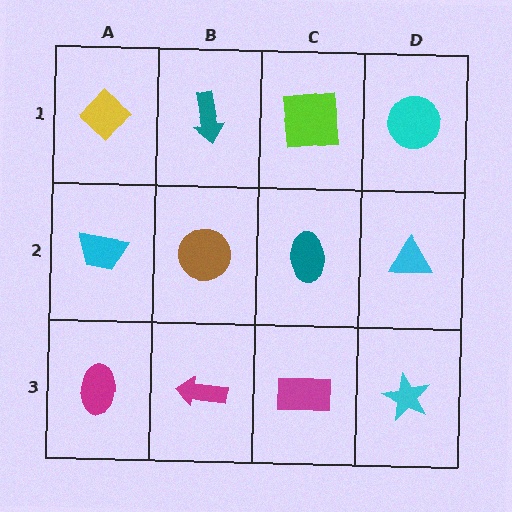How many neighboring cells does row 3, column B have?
3.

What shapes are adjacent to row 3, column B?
A brown circle (row 2, column B), a magenta ellipse (row 3, column A), a magenta rectangle (row 3, column C).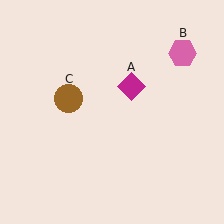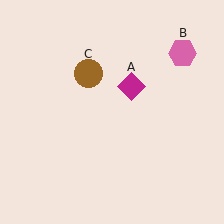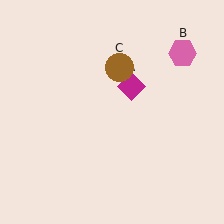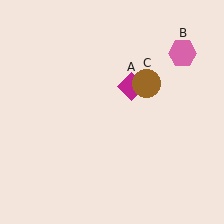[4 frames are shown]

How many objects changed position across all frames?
1 object changed position: brown circle (object C).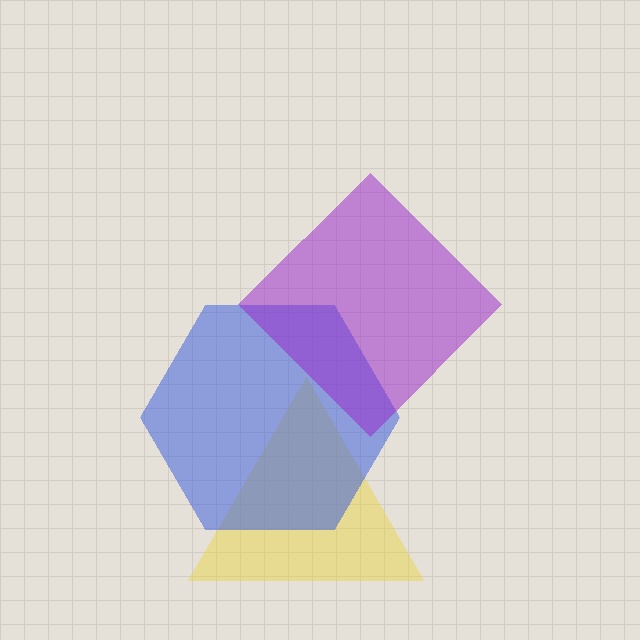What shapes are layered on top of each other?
The layered shapes are: a yellow triangle, a blue hexagon, a purple diamond.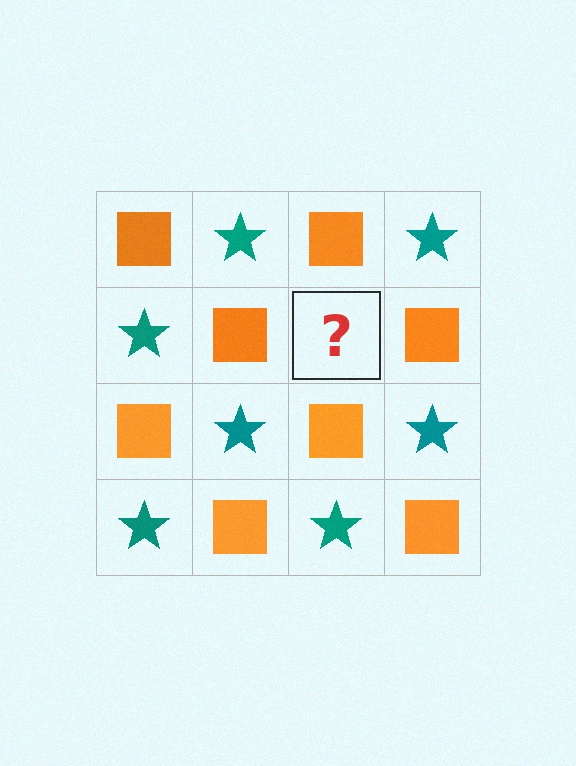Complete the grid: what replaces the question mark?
The question mark should be replaced with a teal star.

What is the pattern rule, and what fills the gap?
The rule is that it alternates orange square and teal star in a checkerboard pattern. The gap should be filled with a teal star.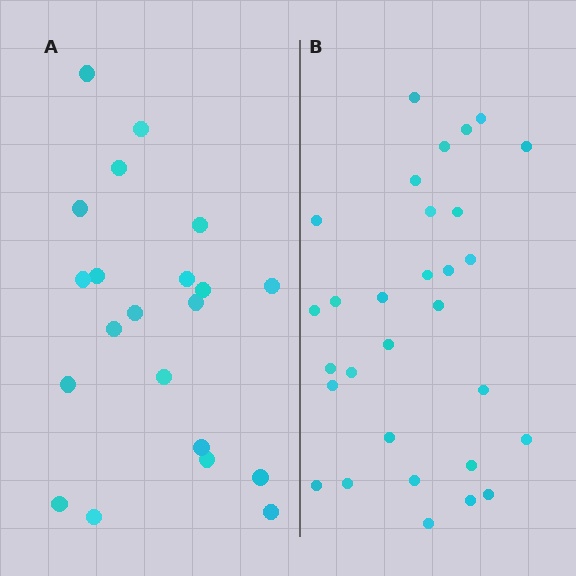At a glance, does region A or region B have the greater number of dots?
Region B (the right region) has more dots.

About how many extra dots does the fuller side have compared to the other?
Region B has roughly 8 or so more dots than region A.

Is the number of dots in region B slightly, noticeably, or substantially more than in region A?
Region B has noticeably more, but not dramatically so. The ratio is roughly 1.4 to 1.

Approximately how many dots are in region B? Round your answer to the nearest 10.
About 30 dots.